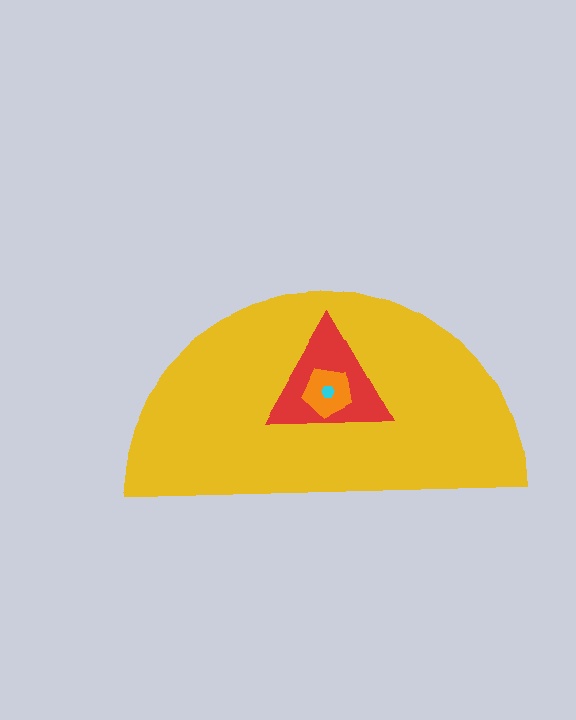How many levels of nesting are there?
4.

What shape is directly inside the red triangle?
The orange pentagon.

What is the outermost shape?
The yellow semicircle.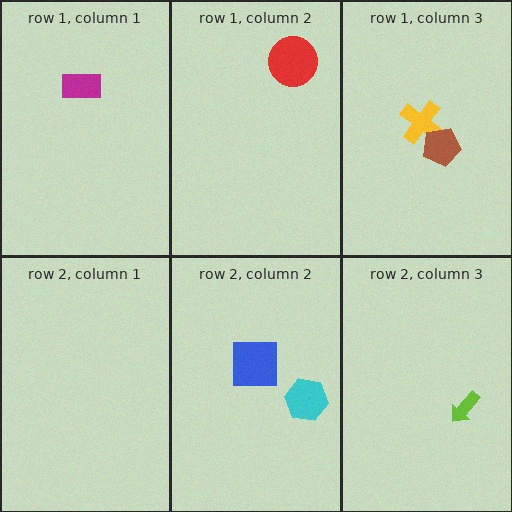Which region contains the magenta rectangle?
The row 1, column 1 region.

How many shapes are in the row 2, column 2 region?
2.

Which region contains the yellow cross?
The row 1, column 3 region.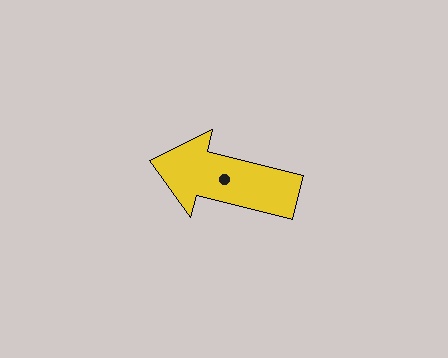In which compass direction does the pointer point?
West.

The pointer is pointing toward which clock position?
Roughly 9 o'clock.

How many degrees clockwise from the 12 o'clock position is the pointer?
Approximately 284 degrees.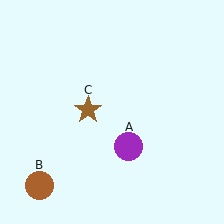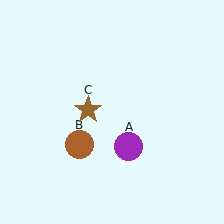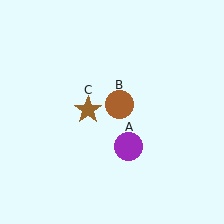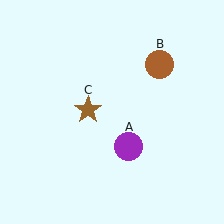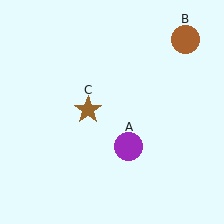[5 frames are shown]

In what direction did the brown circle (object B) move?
The brown circle (object B) moved up and to the right.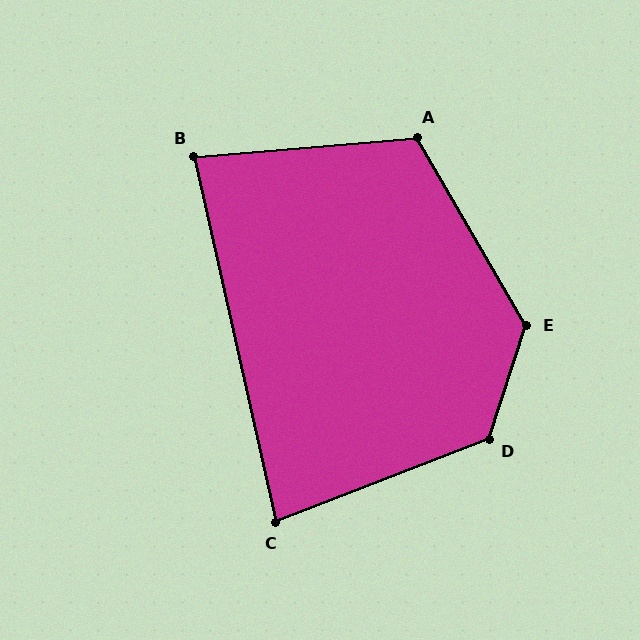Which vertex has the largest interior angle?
E, at approximately 132 degrees.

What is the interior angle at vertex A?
Approximately 115 degrees (obtuse).